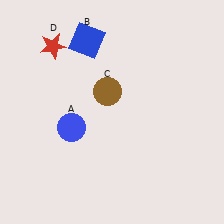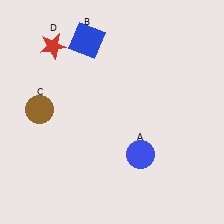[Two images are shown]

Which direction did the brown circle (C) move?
The brown circle (C) moved left.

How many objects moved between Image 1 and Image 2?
2 objects moved between the two images.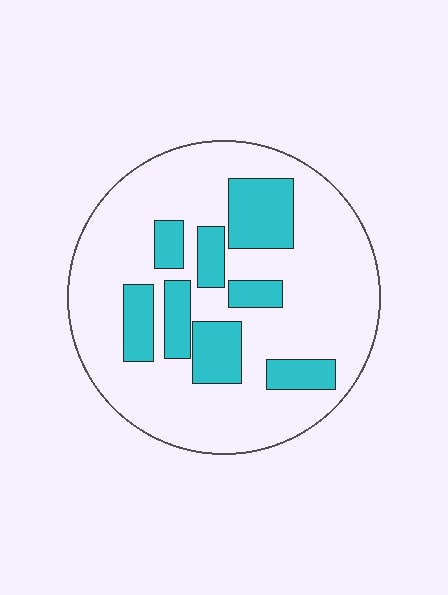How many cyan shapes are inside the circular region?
8.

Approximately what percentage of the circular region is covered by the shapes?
Approximately 25%.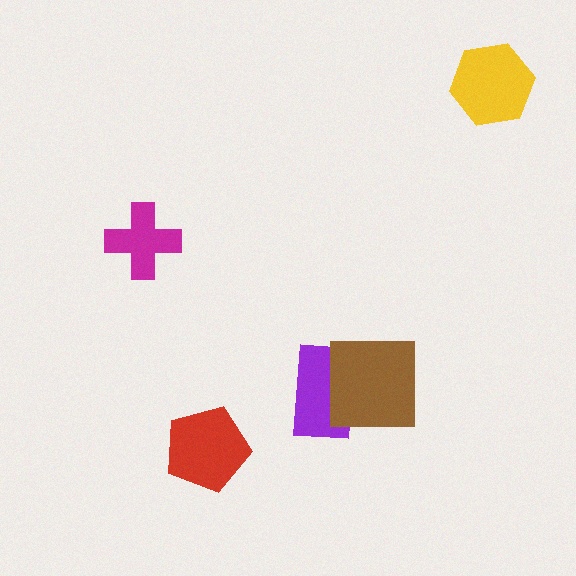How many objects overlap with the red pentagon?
0 objects overlap with the red pentagon.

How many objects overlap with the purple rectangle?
1 object overlaps with the purple rectangle.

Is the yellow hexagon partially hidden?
No, no other shape covers it.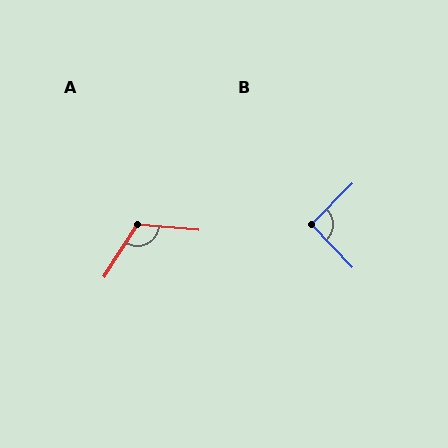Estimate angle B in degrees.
Approximately 91 degrees.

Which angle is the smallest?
B, at approximately 91 degrees.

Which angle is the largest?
A, at approximately 118 degrees.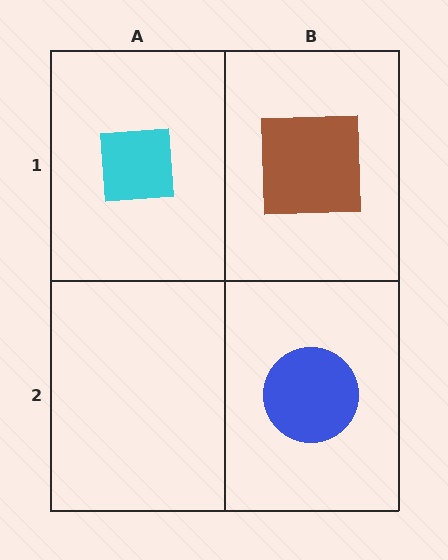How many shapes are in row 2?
1 shape.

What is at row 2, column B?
A blue circle.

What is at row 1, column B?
A brown square.